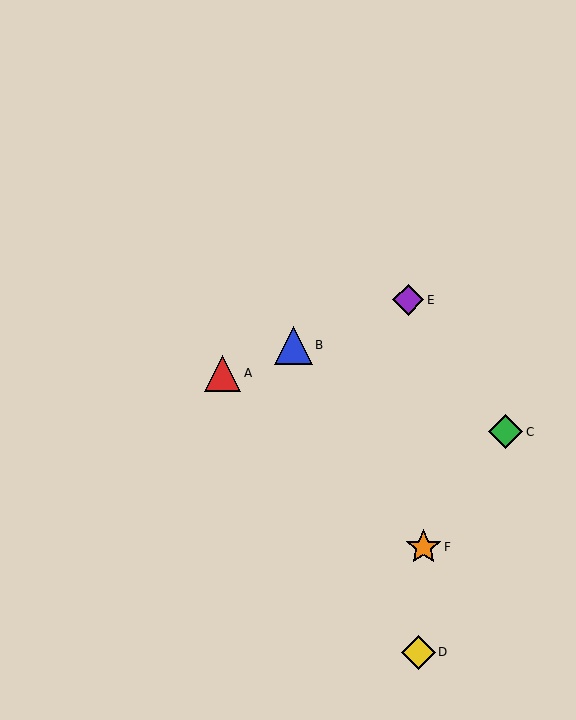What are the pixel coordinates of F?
Object F is at (423, 547).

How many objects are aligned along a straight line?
3 objects (A, B, E) are aligned along a straight line.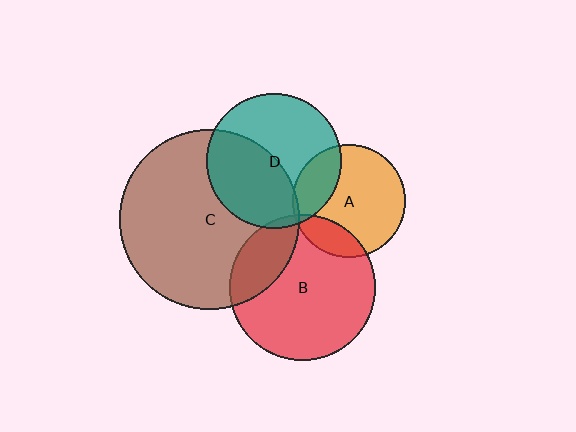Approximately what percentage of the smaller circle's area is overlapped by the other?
Approximately 20%.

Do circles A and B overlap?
Yes.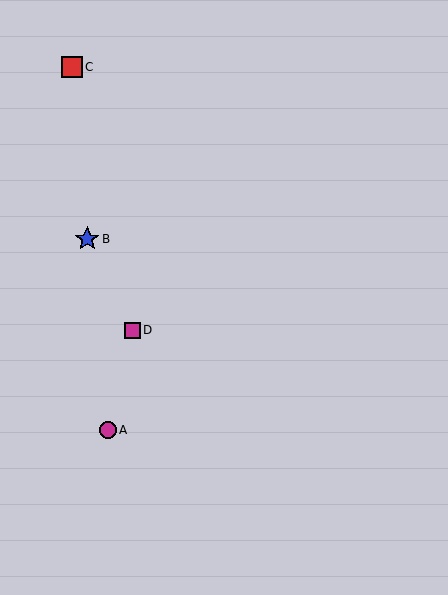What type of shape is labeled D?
Shape D is a magenta square.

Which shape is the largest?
The blue star (labeled B) is the largest.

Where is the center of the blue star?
The center of the blue star is at (87, 239).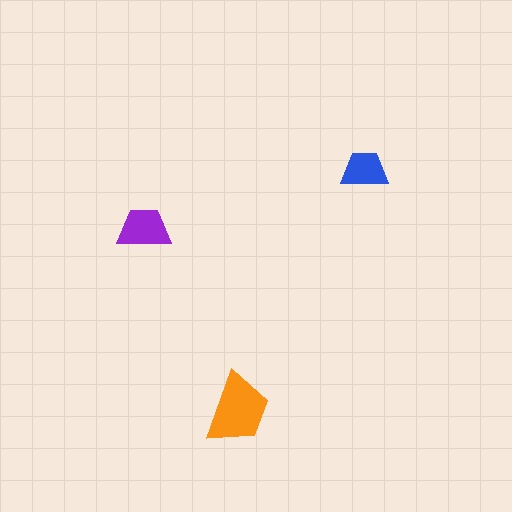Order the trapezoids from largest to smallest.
the orange one, the purple one, the blue one.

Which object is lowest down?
The orange trapezoid is bottommost.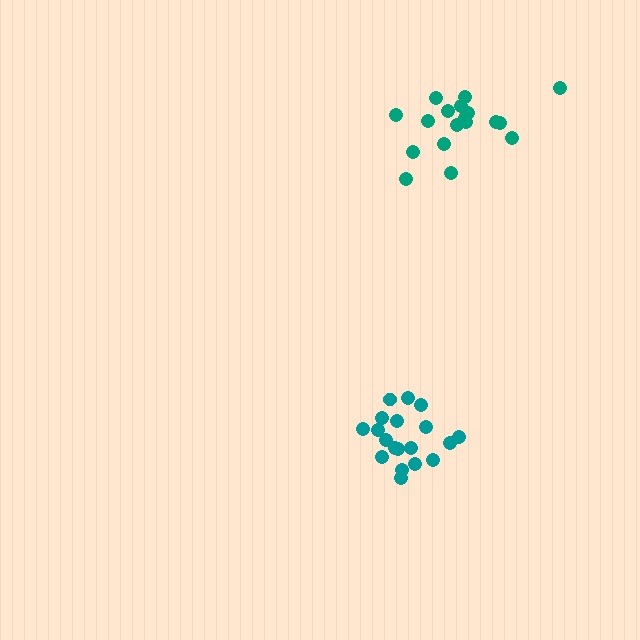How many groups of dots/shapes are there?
There are 2 groups.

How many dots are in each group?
Group 1: 18 dots, Group 2: 19 dots (37 total).